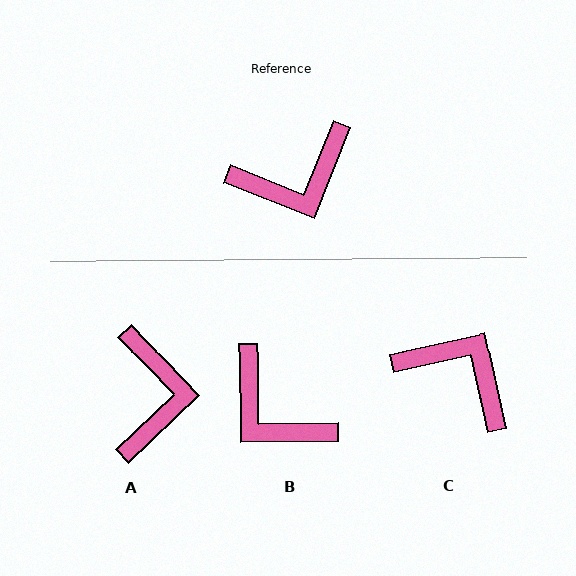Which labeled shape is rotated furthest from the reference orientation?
C, about 124 degrees away.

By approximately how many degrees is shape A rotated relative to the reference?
Approximately 65 degrees counter-clockwise.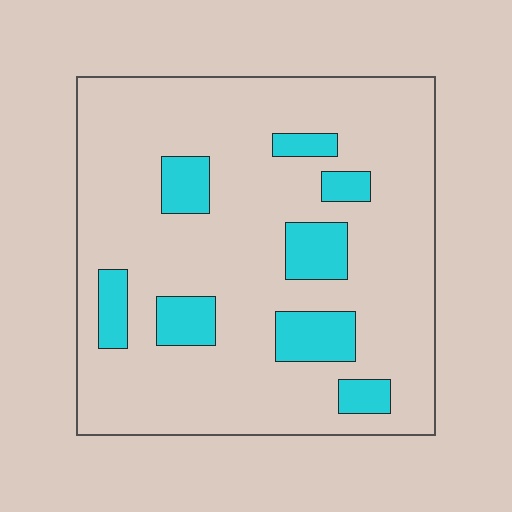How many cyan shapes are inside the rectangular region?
8.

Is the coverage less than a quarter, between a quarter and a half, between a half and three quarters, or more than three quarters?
Less than a quarter.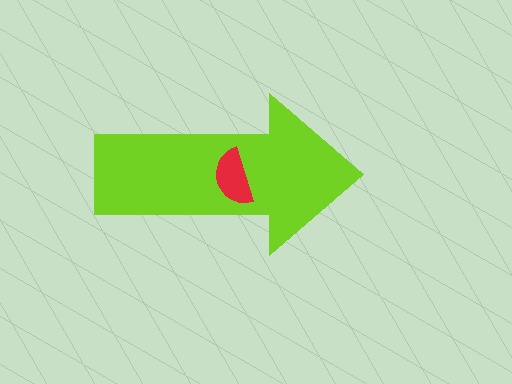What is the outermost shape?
The lime arrow.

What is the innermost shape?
The red semicircle.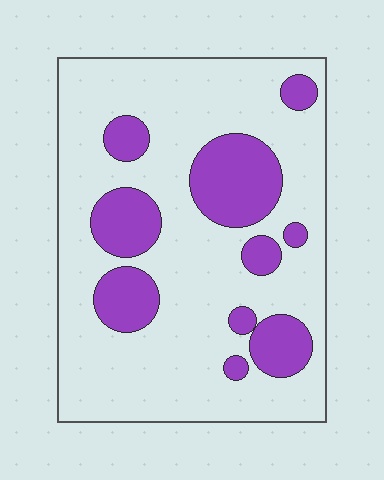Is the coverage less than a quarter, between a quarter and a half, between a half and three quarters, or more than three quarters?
Less than a quarter.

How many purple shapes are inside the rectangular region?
10.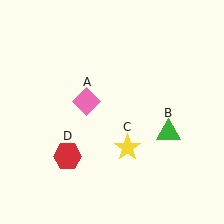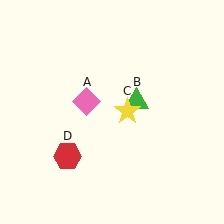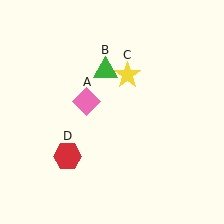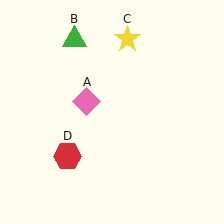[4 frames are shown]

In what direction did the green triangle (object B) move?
The green triangle (object B) moved up and to the left.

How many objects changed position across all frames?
2 objects changed position: green triangle (object B), yellow star (object C).